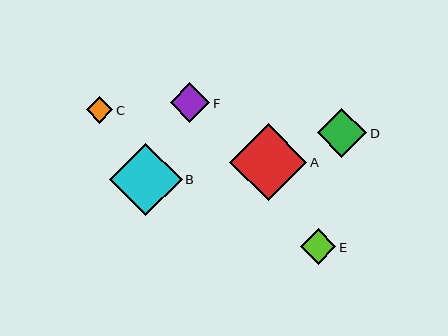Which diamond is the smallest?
Diamond C is the smallest with a size of approximately 26 pixels.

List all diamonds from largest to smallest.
From largest to smallest: A, B, D, F, E, C.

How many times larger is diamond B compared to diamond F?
Diamond B is approximately 1.8 times the size of diamond F.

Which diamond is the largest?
Diamond A is the largest with a size of approximately 78 pixels.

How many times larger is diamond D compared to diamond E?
Diamond D is approximately 1.4 times the size of diamond E.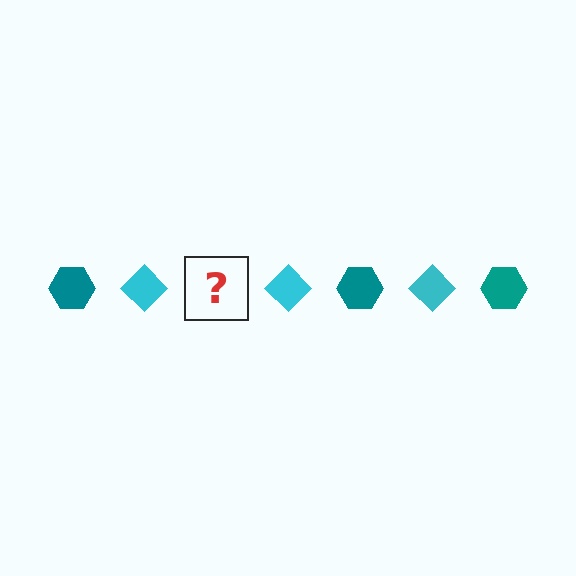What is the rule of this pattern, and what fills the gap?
The rule is that the pattern alternates between teal hexagon and cyan diamond. The gap should be filled with a teal hexagon.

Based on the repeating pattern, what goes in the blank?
The blank should be a teal hexagon.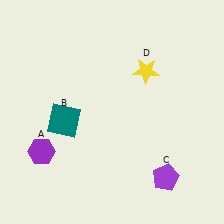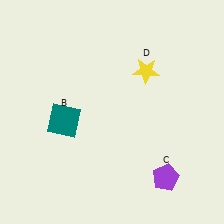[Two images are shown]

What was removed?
The purple hexagon (A) was removed in Image 2.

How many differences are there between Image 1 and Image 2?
There is 1 difference between the two images.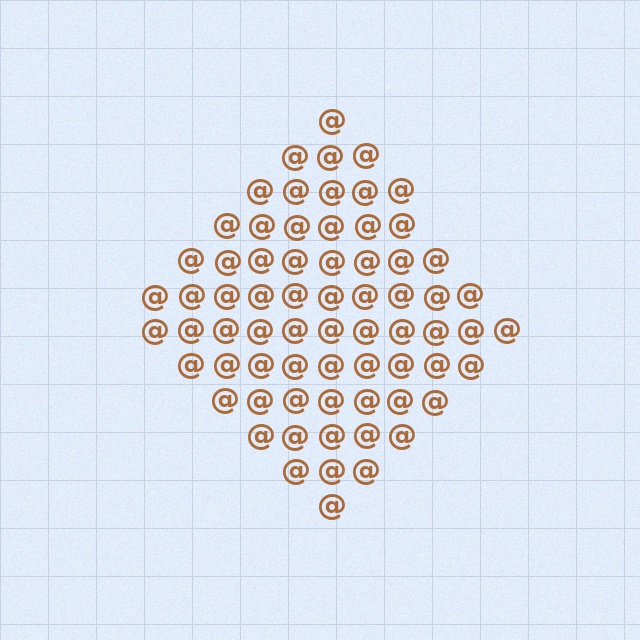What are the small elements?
The small elements are at signs.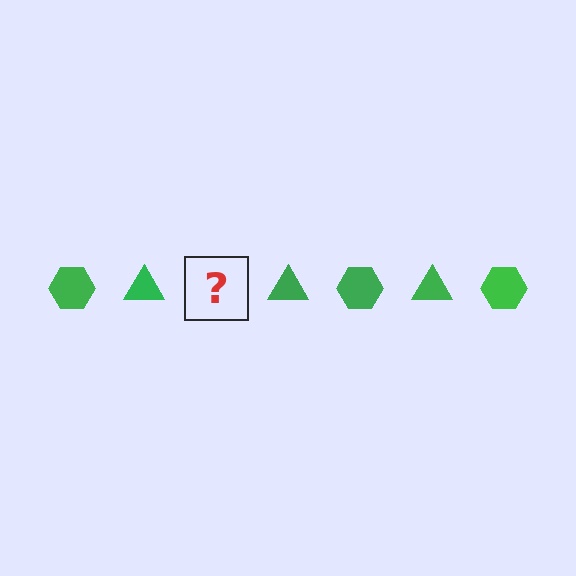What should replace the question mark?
The question mark should be replaced with a green hexagon.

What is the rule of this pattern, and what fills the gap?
The rule is that the pattern cycles through hexagon, triangle shapes in green. The gap should be filled with a green hexagon.